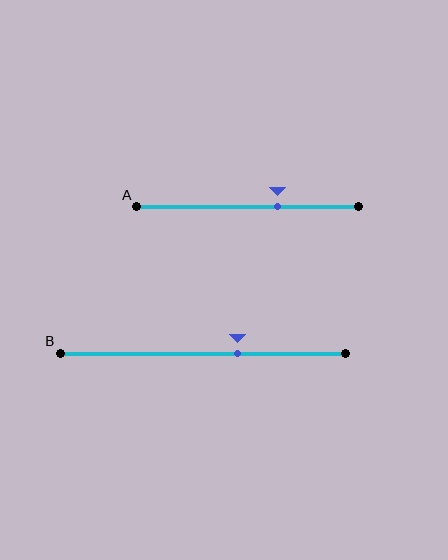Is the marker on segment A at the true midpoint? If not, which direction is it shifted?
No, the marker on segment A is shifted to the right by about 14% of the segment length.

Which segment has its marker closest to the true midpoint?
Segment B has its marker closest to the true midpoint.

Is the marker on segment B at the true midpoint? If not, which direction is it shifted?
No, the marker on segment B is shifted to the right by about 12% of the segment length.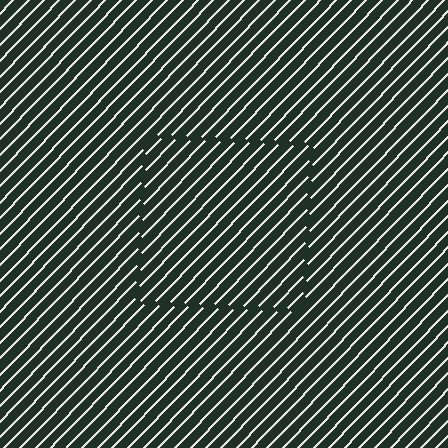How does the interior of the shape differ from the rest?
The interior of the shape contains the same grating, shifted by half a period — the contour is defined by the phase discontinuity where line-ends from the inner and outer gratings abut.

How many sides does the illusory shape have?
4 sides — the line-ends trace a square.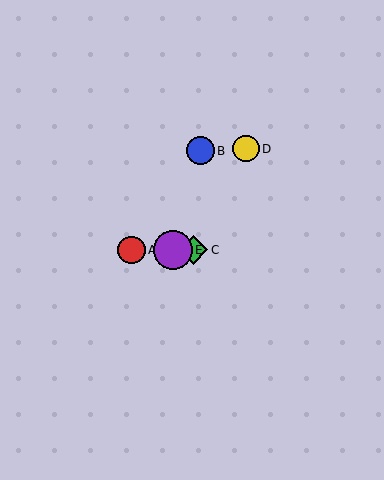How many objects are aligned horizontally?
3 objects (A, C, E) are aligned horizontally.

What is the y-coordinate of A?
Object A is at y≈250.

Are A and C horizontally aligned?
Yes, both are at y≈250.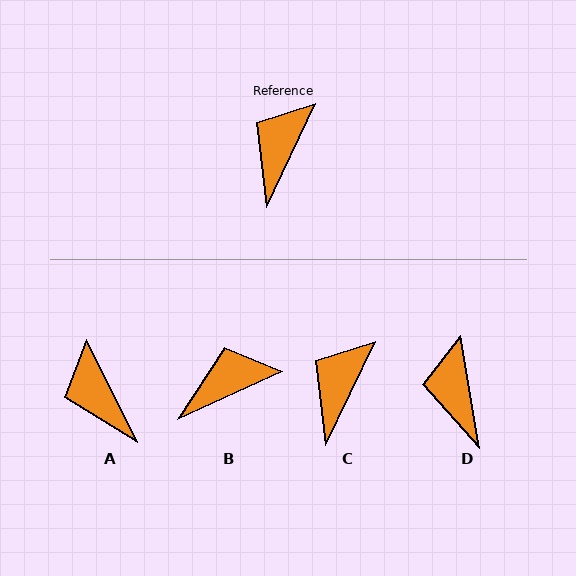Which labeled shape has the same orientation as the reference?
C.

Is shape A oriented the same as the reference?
No, it is off by about 52 degrees.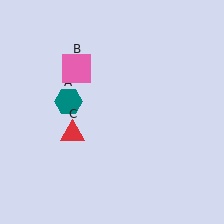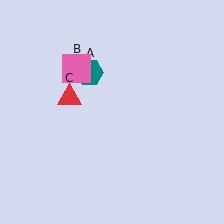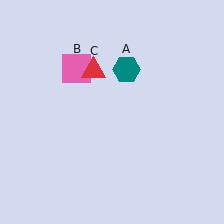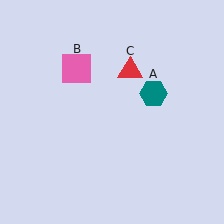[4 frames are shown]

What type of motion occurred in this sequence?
The teal hexagon (object A), red triangle (object C) rotated clockwise around the center of the scene.